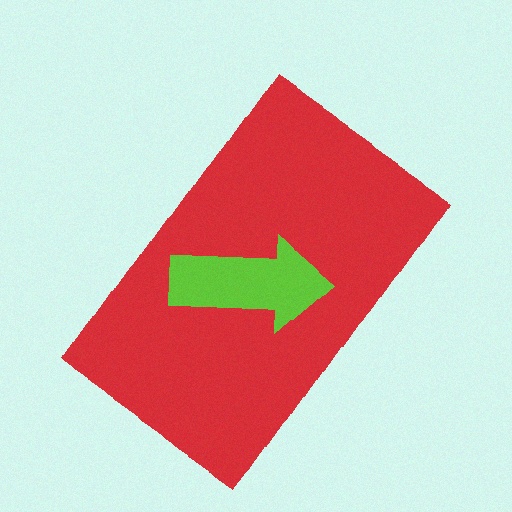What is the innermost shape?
The lime arrow.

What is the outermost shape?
The red rectangle.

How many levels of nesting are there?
2.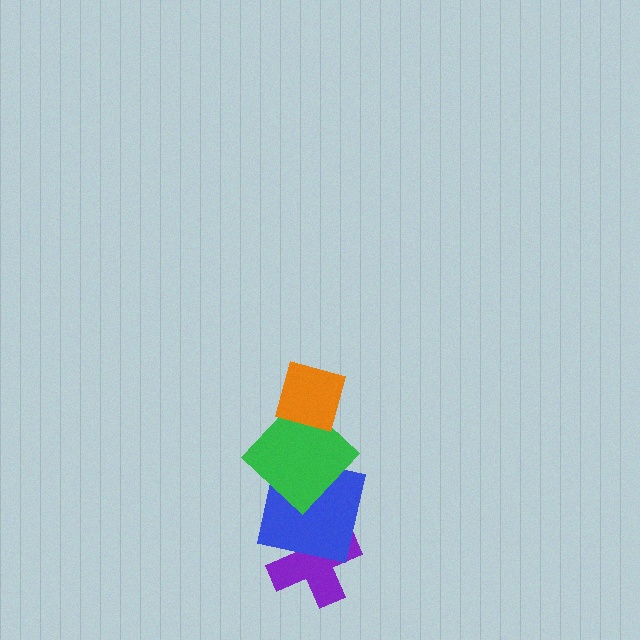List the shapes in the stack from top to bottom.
From top to bottom: the orange diamond, the green diamond, the blue square, the purple cross.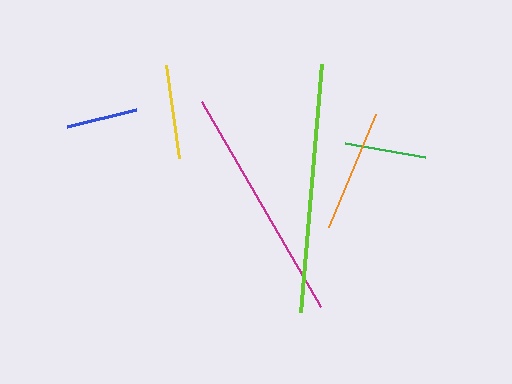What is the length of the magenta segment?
The magenta segment is approximately 237 pixels long.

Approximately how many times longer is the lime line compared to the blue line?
The lime line is approximately 3.5 times the length of the blue line.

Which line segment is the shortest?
The blue line is the shortest at approximately 72 pixels.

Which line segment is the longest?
The lime line is the longest at approximately 249 pixels.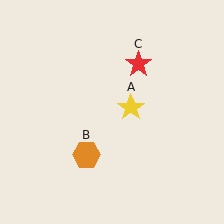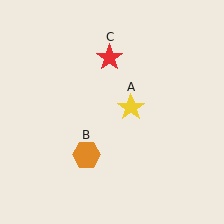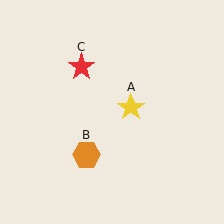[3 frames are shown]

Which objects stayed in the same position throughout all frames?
Yellow star (object A) and orange hexagon (object B) remained stationary.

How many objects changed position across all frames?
1 object changed position: red star (object C).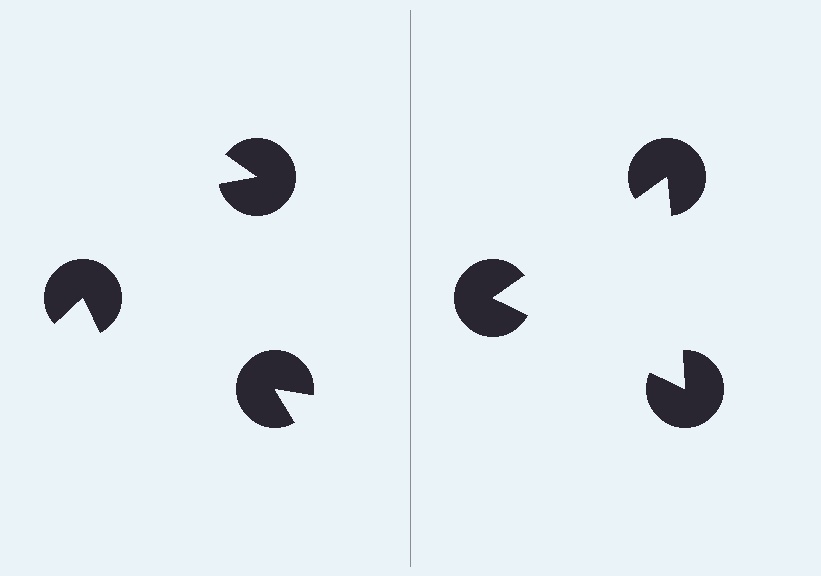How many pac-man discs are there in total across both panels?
6 — 3 on each side.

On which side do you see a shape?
An illusory triangle appears on the right side. On the left side the wedge cuts are rotated, so no coherent shape forms.